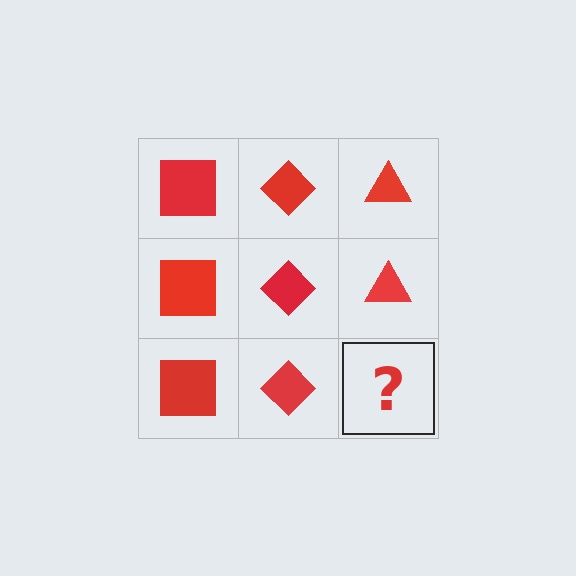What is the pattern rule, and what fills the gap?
The rule is that each column has a consistent shape. The gap should be filled with a red triangle.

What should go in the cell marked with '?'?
The missing cell should contain a red triangle.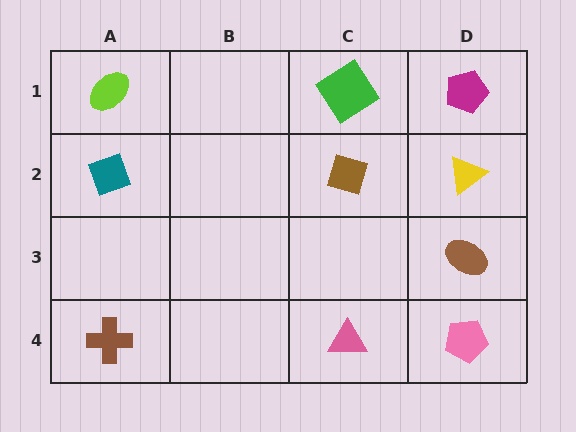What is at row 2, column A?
A teal diamond.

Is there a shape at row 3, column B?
No, that cell is empty.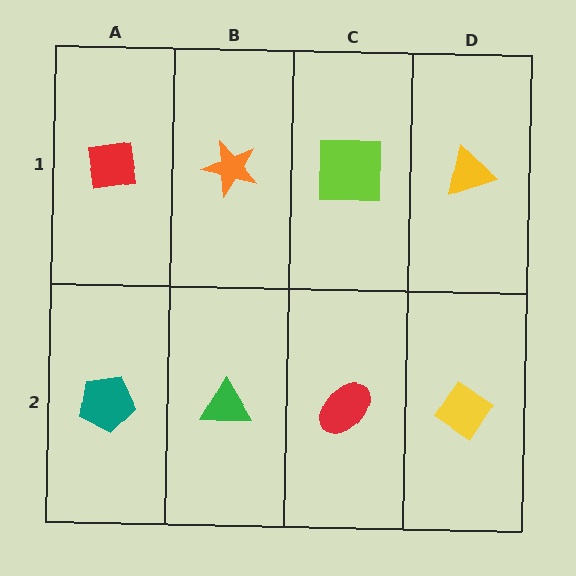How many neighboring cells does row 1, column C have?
3.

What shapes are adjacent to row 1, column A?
A teal pentagon (row 2, column A), an orange star (row 1, column B).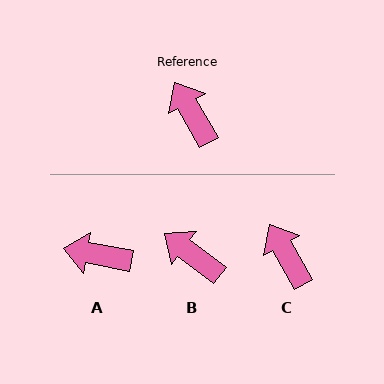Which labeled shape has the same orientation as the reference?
C.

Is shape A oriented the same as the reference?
No, it is off by about 50 degrees.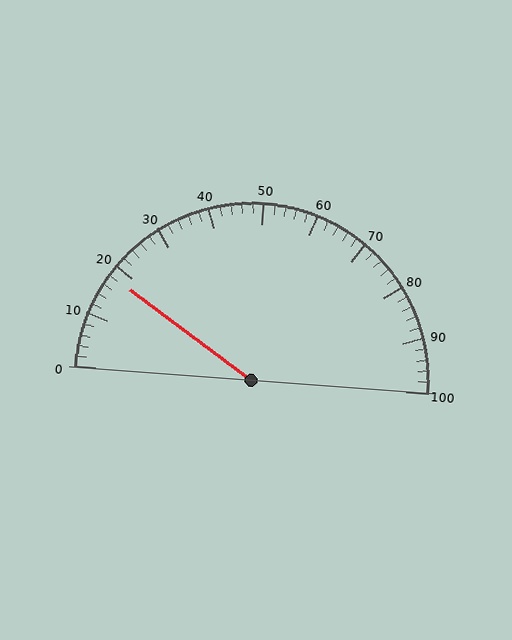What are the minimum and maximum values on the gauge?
The gauge ranges from 0 to 100.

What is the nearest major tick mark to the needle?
The nearest major tick mark is 20.